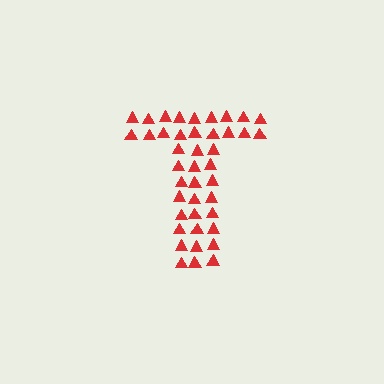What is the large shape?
The large shape is the letter T.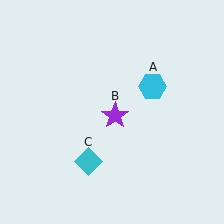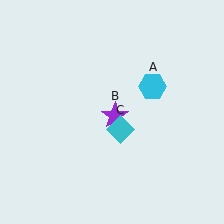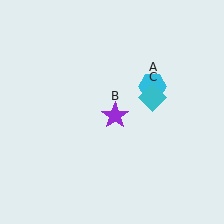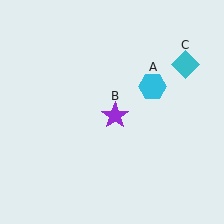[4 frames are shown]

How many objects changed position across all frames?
1 object changed position: cyan diamond (object C).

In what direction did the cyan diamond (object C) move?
The cyan diamond (object C) moved up and to the right.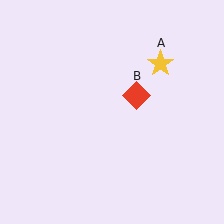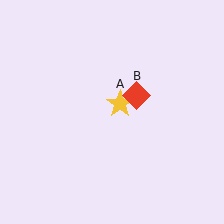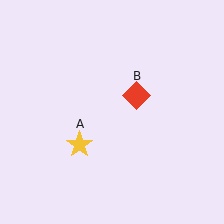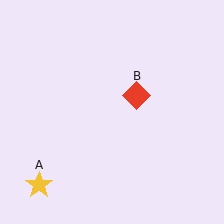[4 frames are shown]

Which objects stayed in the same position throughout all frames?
Red diamond (object B) remained stationary.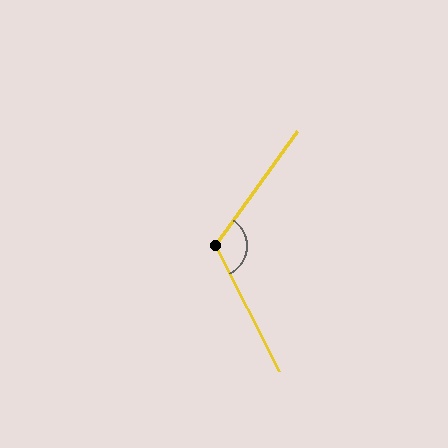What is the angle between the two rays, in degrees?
Approximately 118 degrees.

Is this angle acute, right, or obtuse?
It is obtuse.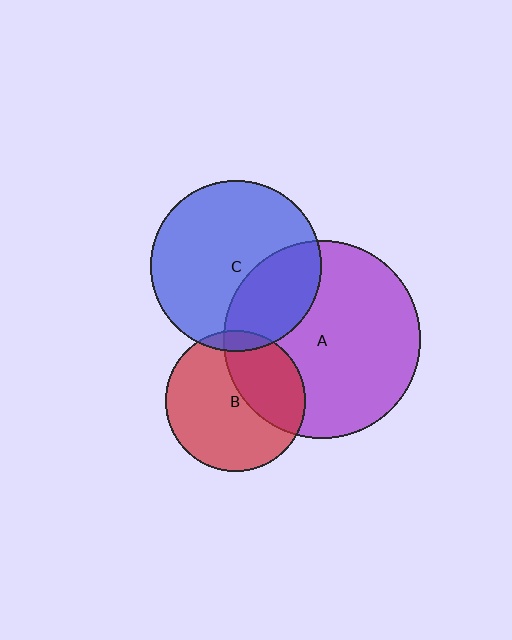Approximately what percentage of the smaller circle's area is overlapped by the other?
Approximately 30%.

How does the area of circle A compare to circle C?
Approximately 1.3 times.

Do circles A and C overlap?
Yes.